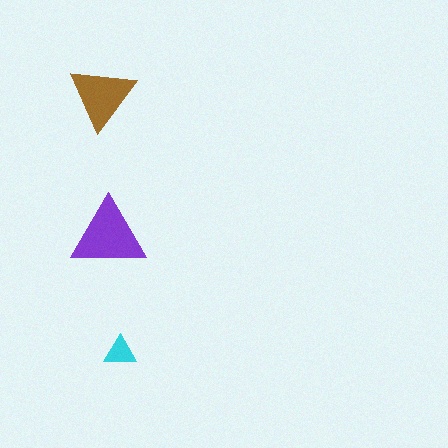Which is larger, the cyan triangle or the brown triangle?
The brown one.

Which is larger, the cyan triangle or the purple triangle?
The purple one.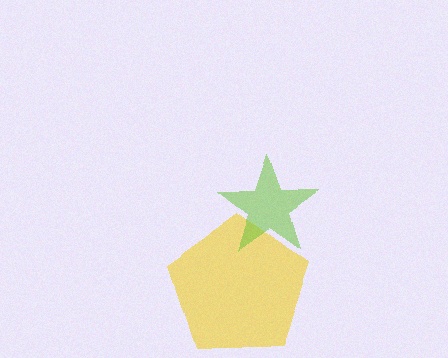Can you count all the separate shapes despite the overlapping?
Yes, there are 2 separate shapes.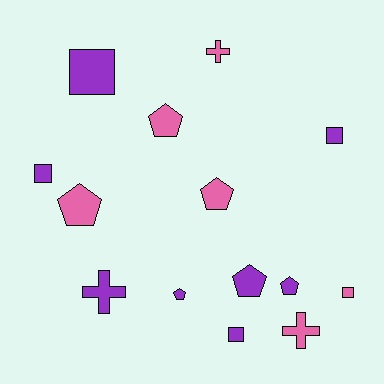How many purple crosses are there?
There is 1 purple cross.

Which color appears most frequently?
Purple, with 8 objects.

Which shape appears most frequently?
Pentagon, with 6 objects.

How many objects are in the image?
There are 14 objects.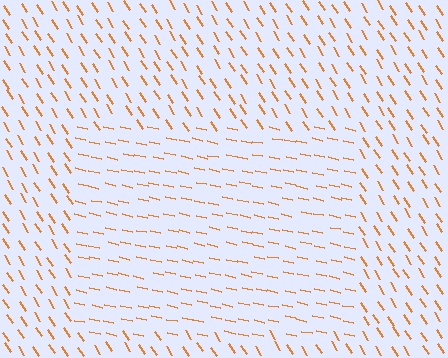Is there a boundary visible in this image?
Yes, there is a texture boundary formed by a change in line orientation.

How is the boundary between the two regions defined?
The boundary is defined purely by a change in line orientation (approximately 45 degrees difference). All lines are the same color and thickness.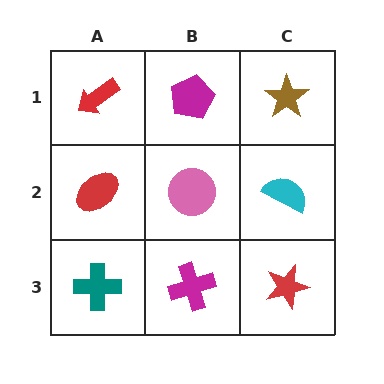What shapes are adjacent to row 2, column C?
A brown star (row 1, column C), a red star (row 3, column C), a pink circle (row 2, column B).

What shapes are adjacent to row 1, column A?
A red ellipse (row 2, column A), a magenta pentagon (row 1, column B).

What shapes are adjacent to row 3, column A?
A red ellipse (row 2, column A), a magenta cross (row 3, column B).